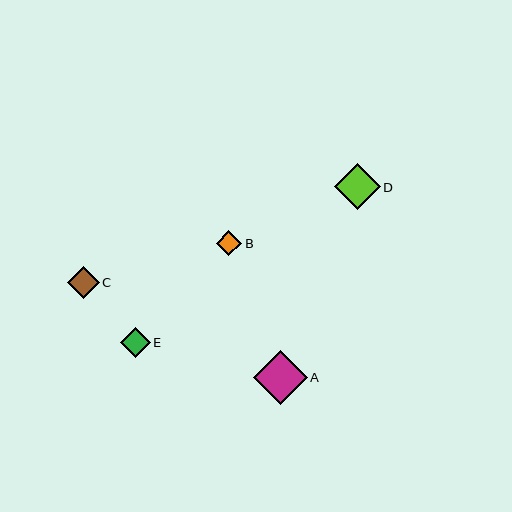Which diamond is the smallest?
Diamond B is the smallest with a size of approximately 26 pixels.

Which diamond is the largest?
Diamond A is the largest with a size of approximately 54 pixels.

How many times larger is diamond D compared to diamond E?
Diamond D is approximately 1.5 times the size of diamond E.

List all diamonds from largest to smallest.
From largest to smallest: A, D, C, E, B.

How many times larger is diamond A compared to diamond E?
Diamond A is approximately 1.8 times the size of diamond E.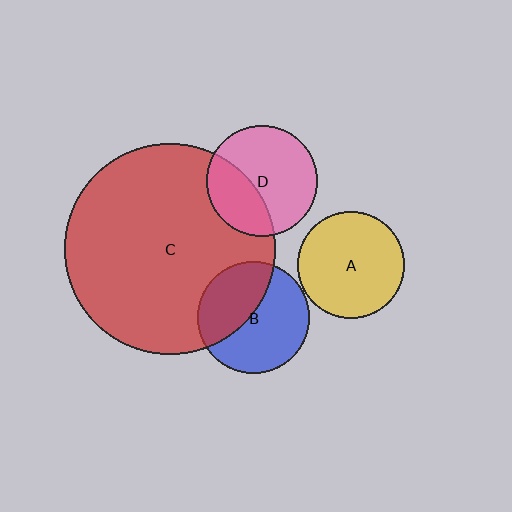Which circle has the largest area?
Circle C (red).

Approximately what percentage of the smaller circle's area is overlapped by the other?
Approximately 40%.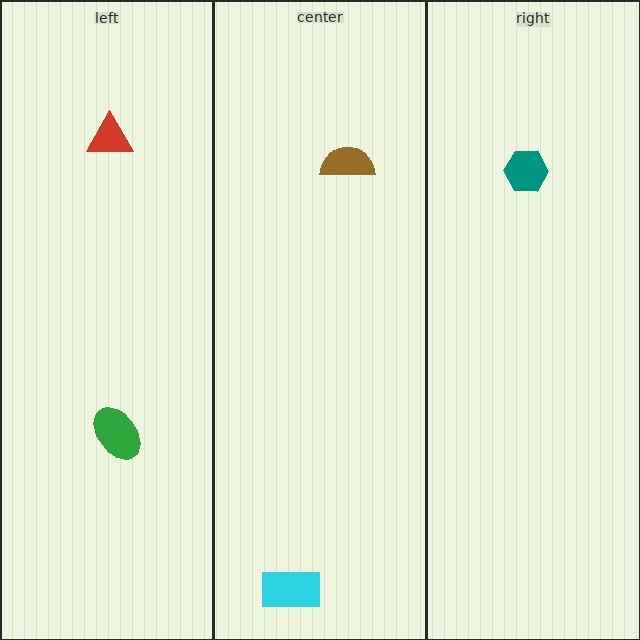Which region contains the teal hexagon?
The right region.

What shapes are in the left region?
The green ellipse, the red triangle.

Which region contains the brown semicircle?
The center region.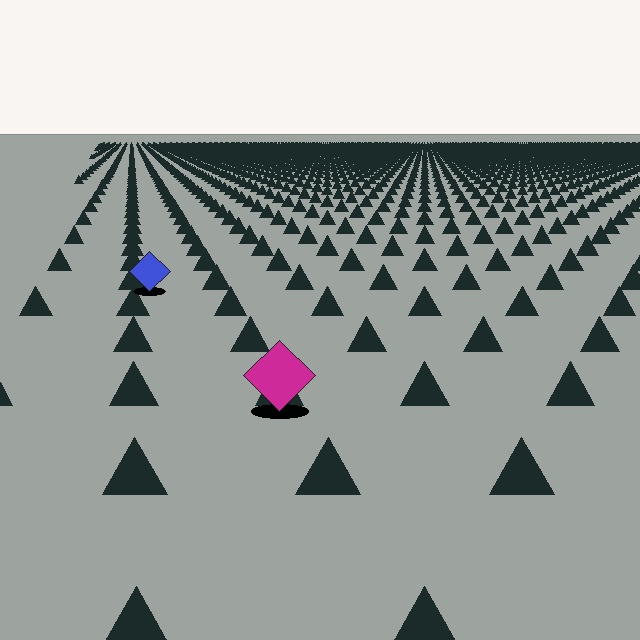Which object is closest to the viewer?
The magenta diamond is closest. The texture marks near it are larger and more spread out.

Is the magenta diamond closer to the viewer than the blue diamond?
Yes. The magenta diamond is closer — you can tell from the texture gradient: the ground texture is coarser near it.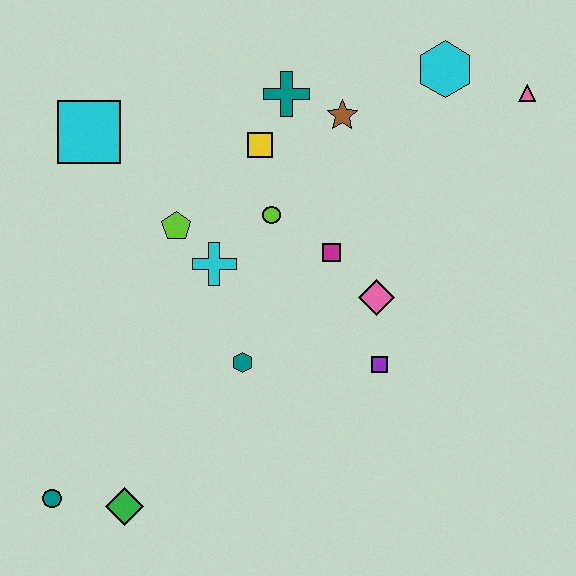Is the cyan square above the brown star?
No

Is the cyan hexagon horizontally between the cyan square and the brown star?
No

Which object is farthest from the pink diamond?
The teal circle is farthest from the pink diamond.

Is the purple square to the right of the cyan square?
Yes